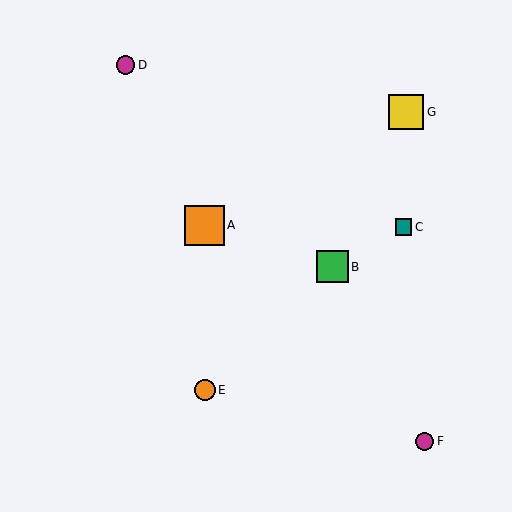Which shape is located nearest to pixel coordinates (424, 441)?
The magenta circle (labeled F) at (425, 441) is nearest to that location.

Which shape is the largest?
The orange square (labeled A) is the largest.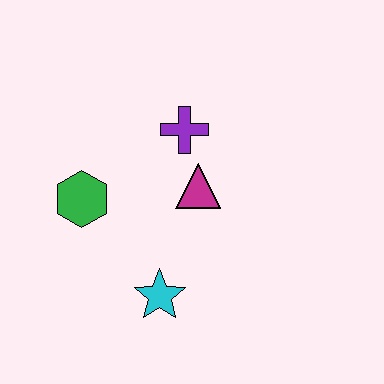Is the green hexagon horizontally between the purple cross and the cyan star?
No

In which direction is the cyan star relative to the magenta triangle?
The cyan star is below the magenta triangle.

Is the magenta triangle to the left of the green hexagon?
No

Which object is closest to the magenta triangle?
The purple cross is closest to the magenta triangle.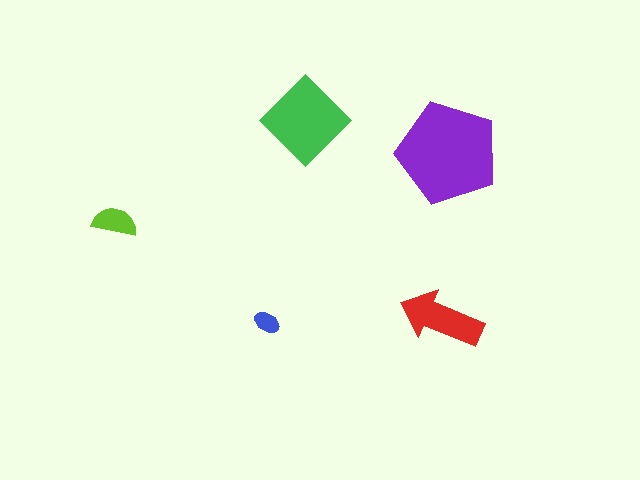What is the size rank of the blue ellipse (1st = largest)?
5th.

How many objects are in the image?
There are 5 objects in the image.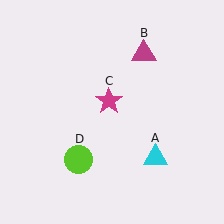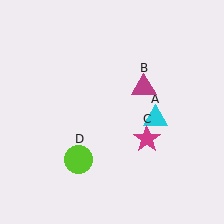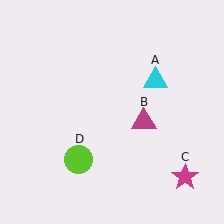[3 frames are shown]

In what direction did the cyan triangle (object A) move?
The cyan triangle (object A) moved up.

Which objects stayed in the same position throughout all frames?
Lime circle (object D) remained stationary.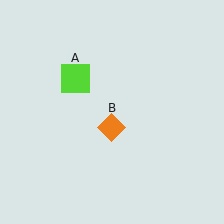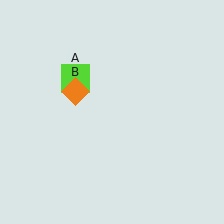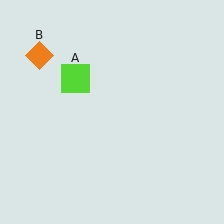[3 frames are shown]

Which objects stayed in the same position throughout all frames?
Lime square (object A) remained stationary.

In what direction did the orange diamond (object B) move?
The orange diamond (object B) moved up and to the left.